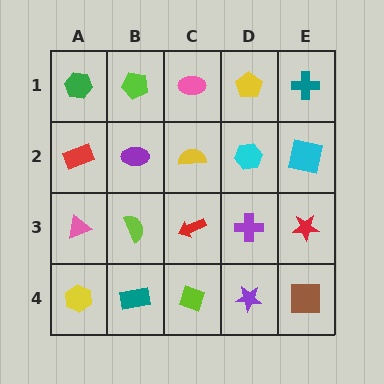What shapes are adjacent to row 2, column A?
A green hexagon (row 1, column A), a pink triangle (row 3, column A), a purple ellipse (row 2, column B).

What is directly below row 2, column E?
A red star.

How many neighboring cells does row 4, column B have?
3.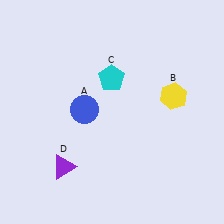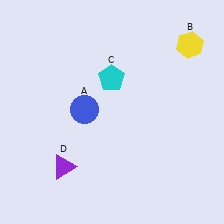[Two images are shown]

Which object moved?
The yellow hexagon (B) moved up.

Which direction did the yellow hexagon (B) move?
The yellow hexagon (B) moved up.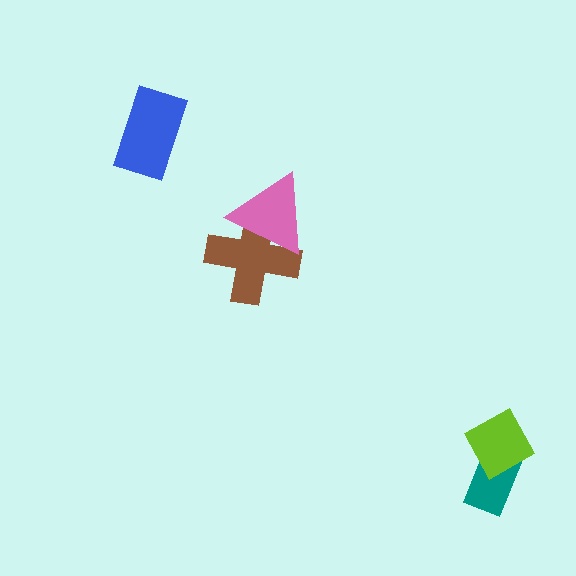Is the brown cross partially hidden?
Yes, it is partially covered by another shape.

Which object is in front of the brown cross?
The pink triangle is in front of the brown cross.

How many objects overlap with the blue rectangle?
0 objects overlap with the blue rectangle.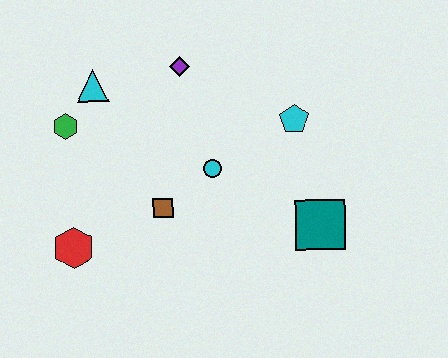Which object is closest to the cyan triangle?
The green hexagon is closest to the cyan triangle.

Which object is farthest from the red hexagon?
The cyan pentagon is farthest from the red hexagon.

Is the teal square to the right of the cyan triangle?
Yes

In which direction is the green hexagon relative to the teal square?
The green hexagon is to the left of the teal square.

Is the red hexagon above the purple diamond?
No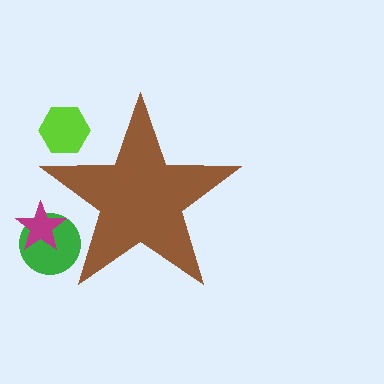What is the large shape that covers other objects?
A brown star.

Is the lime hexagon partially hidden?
Yes, the lime hexagon is partially hidden behind the brown star.